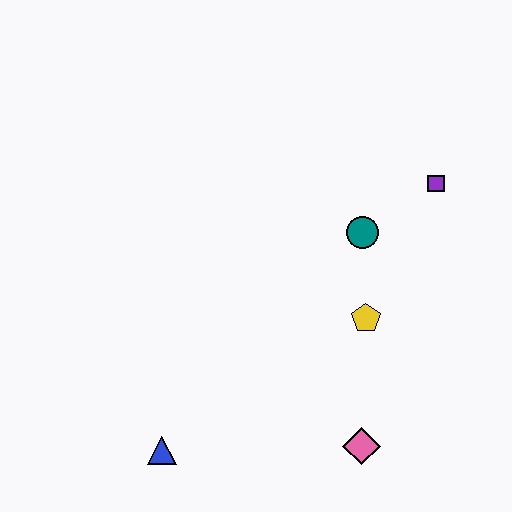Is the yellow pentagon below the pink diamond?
No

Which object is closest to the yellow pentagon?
The teal circle is closest to the yellow pentagon.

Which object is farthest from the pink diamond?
The purple square is farthest from the pink diamond.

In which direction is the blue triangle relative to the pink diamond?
The blue triangle is to the left of the pink diamond.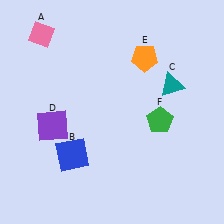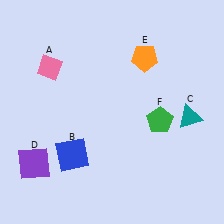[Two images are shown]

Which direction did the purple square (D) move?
The purple square (D) moved down.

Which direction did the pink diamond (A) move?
The pink diamond (A) moved down.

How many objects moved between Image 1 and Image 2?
3 objects moved between the two images.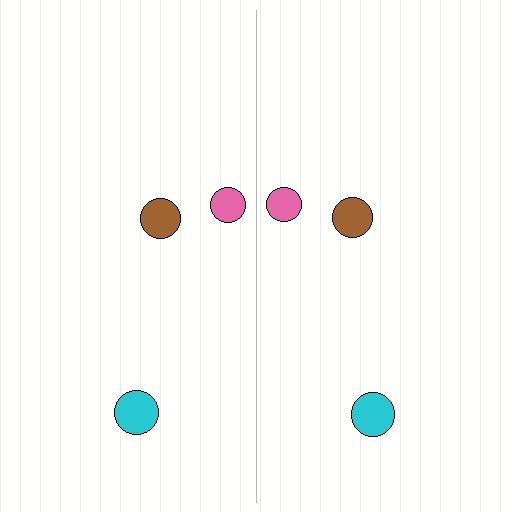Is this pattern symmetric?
Yes, this pattern has bilateral (reflection) symmetry.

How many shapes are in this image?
There are 6 shapes in this image.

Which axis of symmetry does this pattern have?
The pattern has a vertical axis of symmetry running through the center of the image.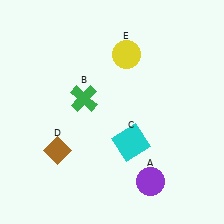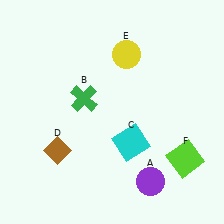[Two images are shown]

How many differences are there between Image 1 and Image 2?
There is 1 difference between the two images.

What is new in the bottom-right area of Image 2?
A lime square (F) was added in the bottom-right area of Image 2.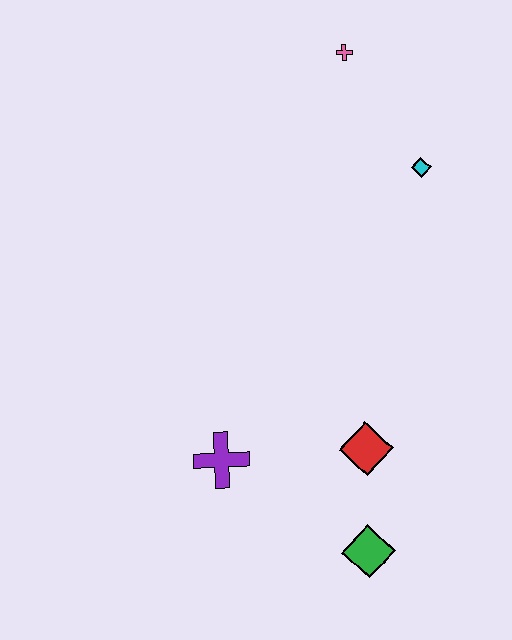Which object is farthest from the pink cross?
The green diamond is farthest from the pink cross.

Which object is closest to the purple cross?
The red diamond is closest to the purple cross.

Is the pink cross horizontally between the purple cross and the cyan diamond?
Yes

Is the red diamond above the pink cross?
No